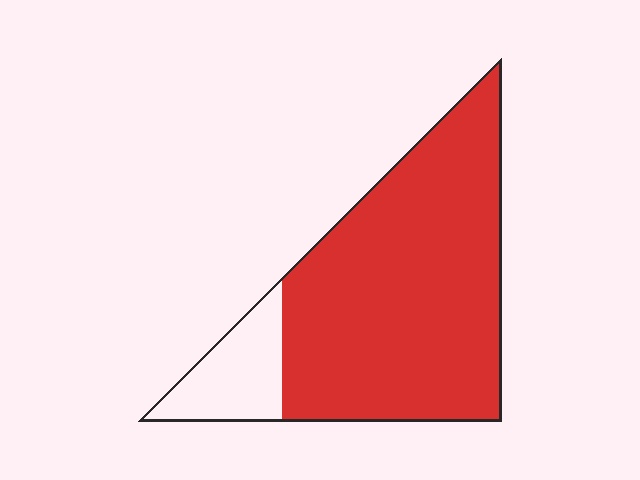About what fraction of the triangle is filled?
About five sixths (5/6).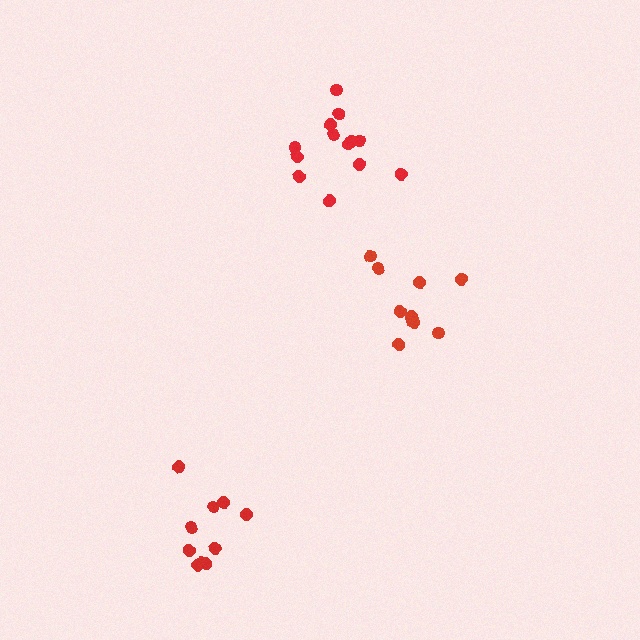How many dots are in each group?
Group 1: 10 dots, Group 2: 13 dots, Group 3: 10 dots (33 total).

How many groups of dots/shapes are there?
There are 3 groups.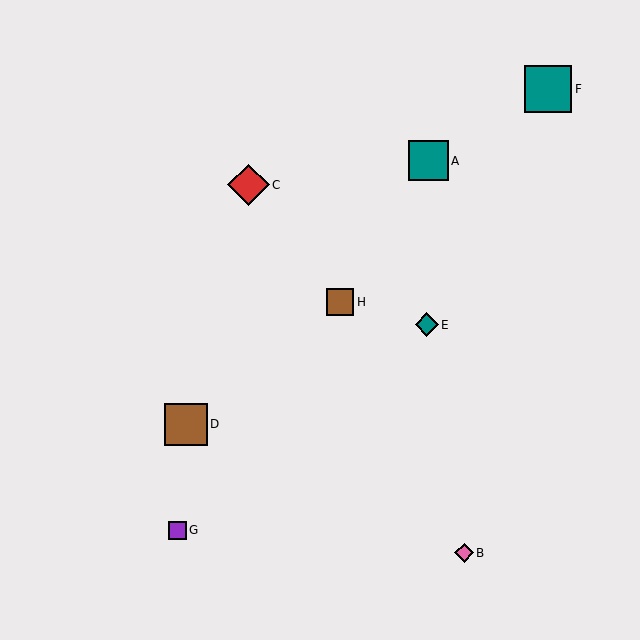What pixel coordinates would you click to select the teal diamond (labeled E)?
Click at (427, 325) to select the teal diamond E.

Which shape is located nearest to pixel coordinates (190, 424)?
The brown square (labeled D) at (186, 424) is nearest to that location.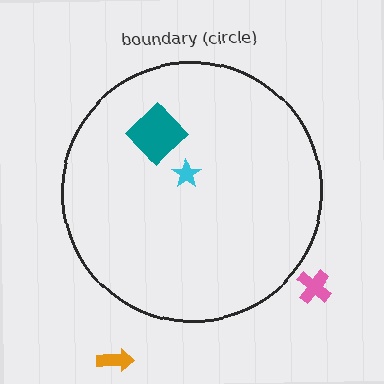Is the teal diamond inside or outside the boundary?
Inside.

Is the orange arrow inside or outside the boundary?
Outside.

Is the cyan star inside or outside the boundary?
Inside.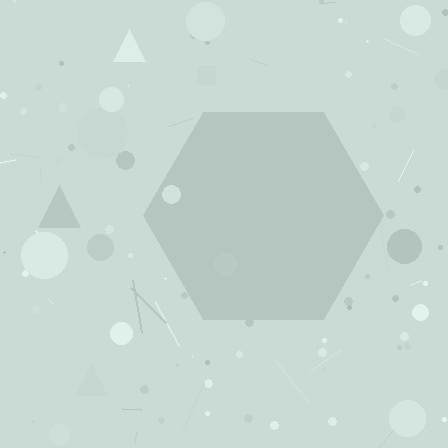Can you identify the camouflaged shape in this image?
The camouflaged shape is a hexagon.